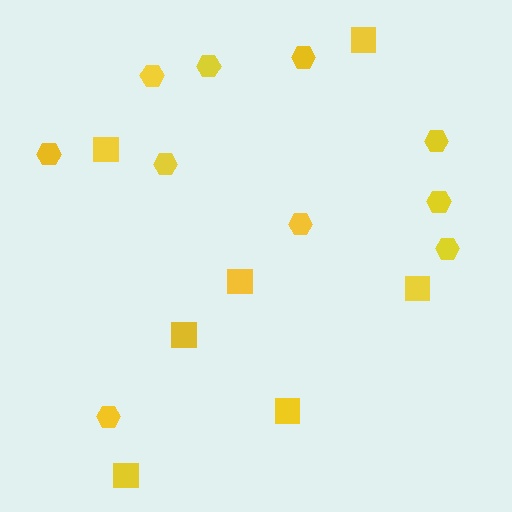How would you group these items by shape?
There are 2 groups: one group of hexagons (10) and one group of squares (7).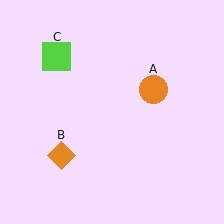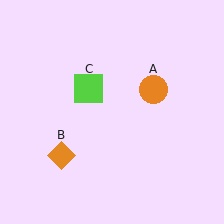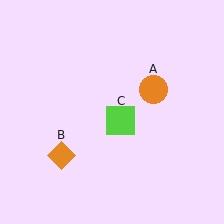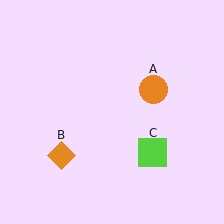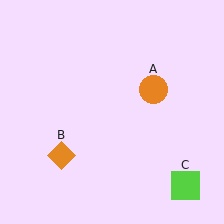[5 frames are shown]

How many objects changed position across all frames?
1 object changed position: lime square (object C).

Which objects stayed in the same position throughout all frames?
Orange circle (object A) and orange diamond (object B) remained stationary.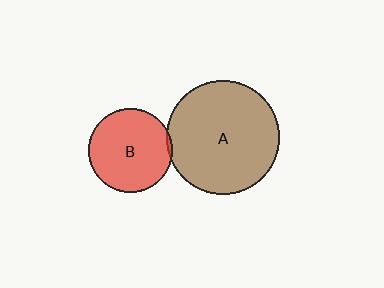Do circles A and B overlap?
Yes.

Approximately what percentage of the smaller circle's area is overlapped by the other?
Approximately 5%.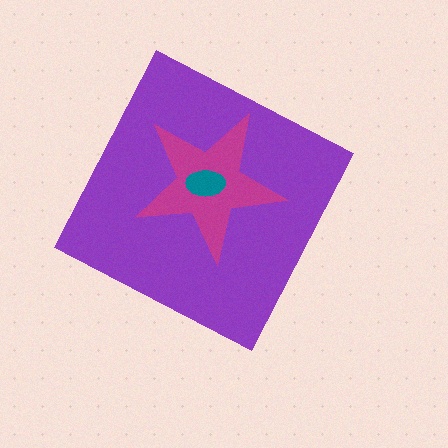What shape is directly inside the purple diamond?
The magenta star.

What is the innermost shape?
The teal ellipse.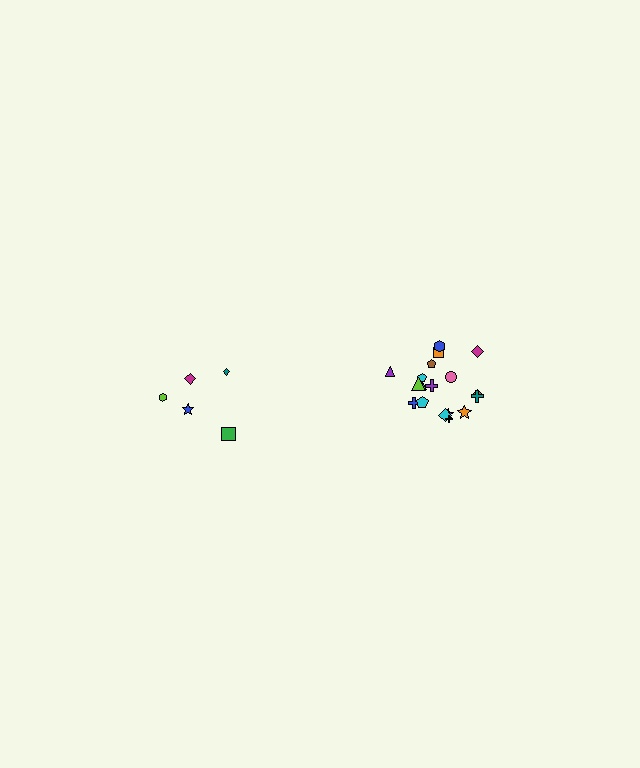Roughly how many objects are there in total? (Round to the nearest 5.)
Roughly 25 objects in total.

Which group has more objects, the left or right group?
The right group.